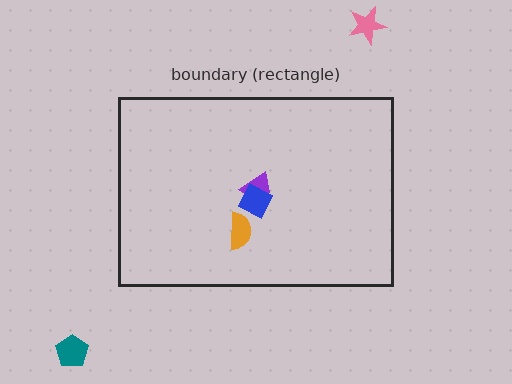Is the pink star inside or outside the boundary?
Outside.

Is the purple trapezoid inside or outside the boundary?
Inside.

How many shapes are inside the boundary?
3 inside, 2 outside.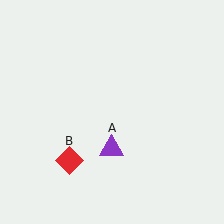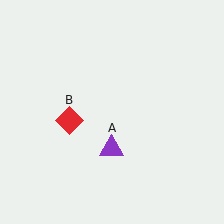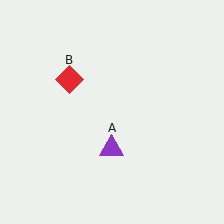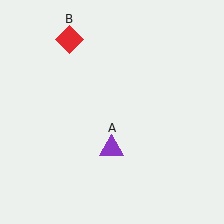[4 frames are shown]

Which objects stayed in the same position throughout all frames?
Purple triangle (object A) remained stationary.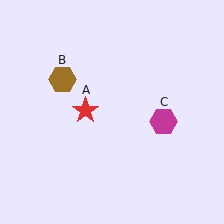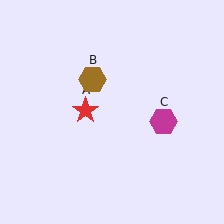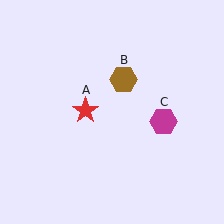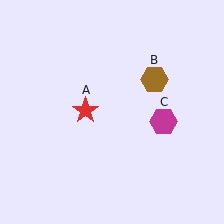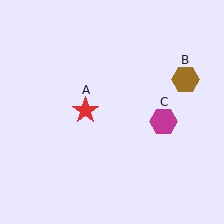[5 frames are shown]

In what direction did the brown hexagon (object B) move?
The brown hexagon (object B) moved right.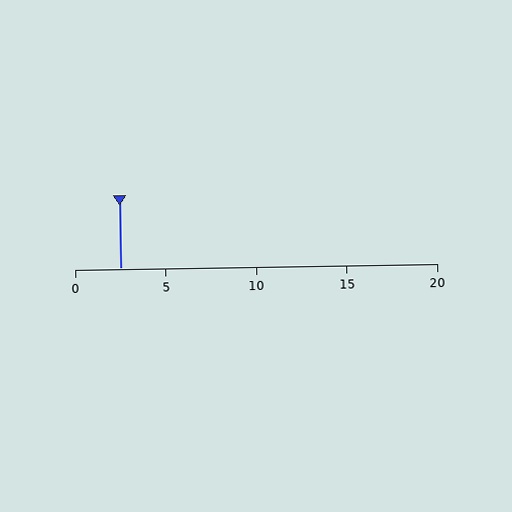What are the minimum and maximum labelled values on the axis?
The axis runs from 0 to 20.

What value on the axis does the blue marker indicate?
The marker indicates approximately 2.5.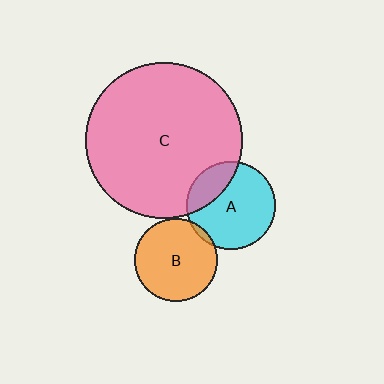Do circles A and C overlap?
Yes.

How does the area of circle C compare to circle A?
Approximately 3.1 times.